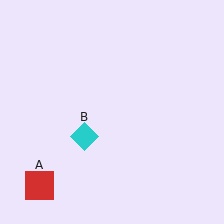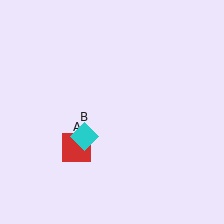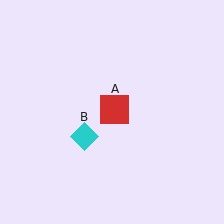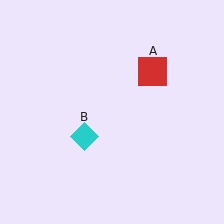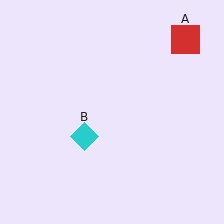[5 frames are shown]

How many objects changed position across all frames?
1 object changed position: red square (object A).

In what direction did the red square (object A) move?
The red square (object A) moved up and to the right.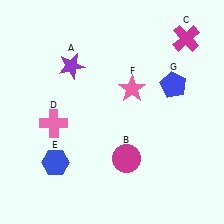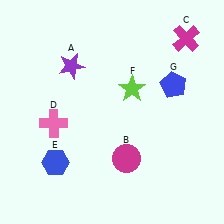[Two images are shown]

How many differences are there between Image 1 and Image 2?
There is 1 difference between the two images.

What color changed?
The star (F) changed from pink in Image 1 to lime in Image 2.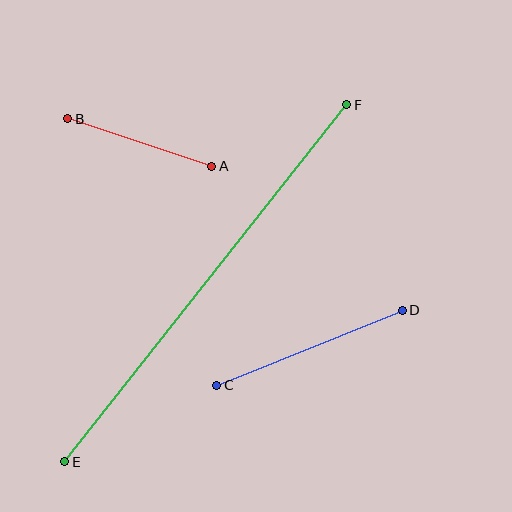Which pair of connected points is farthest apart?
Points E and F are farthest apart.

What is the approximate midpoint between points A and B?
The midpoint is at approximately (140, 143) pixels.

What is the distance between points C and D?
The distance is approximately 200 pixels.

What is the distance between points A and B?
The distance is approximately 152 pixels.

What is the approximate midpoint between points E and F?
The midpoint is at approximately (206, 283) pixels.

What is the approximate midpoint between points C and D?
The midpoint is at approximately (310, 348) pixels.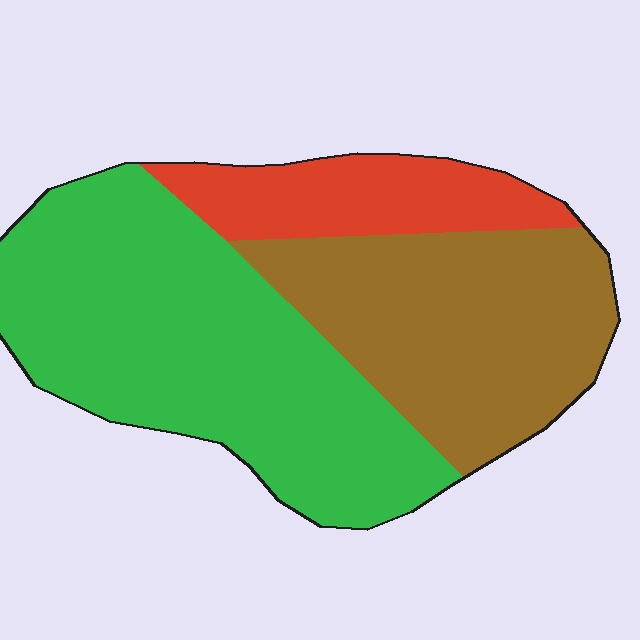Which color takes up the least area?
Red, at roughly 15%.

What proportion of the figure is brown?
Brown takes up between a quarter and a half of the figure.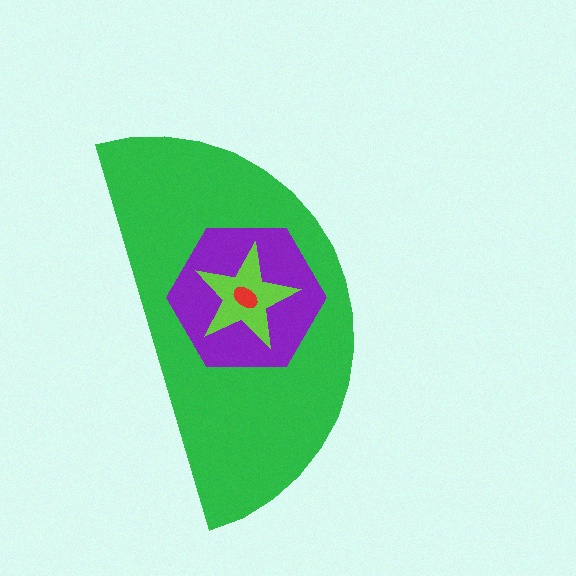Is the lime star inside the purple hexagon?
Yes.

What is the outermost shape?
The green semicircle.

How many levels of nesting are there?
4.